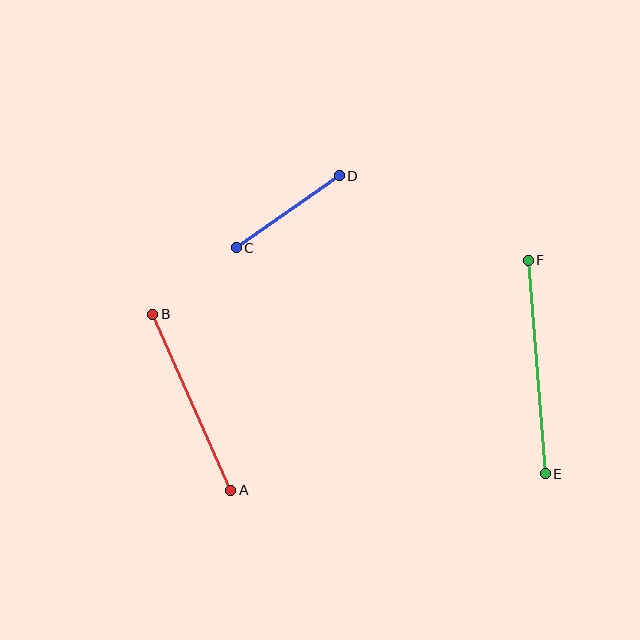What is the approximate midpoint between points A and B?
The midpoint is at approximately (192, 402) pixels.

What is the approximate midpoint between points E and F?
The midpoint is at approximately (537, 367) pixels.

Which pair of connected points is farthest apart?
Points E and F are farthest apart.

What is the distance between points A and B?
The distance is approximately 193 pixels.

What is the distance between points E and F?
The distance is approximately 214 pixels.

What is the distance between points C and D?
The distance is approximately 126 pixels.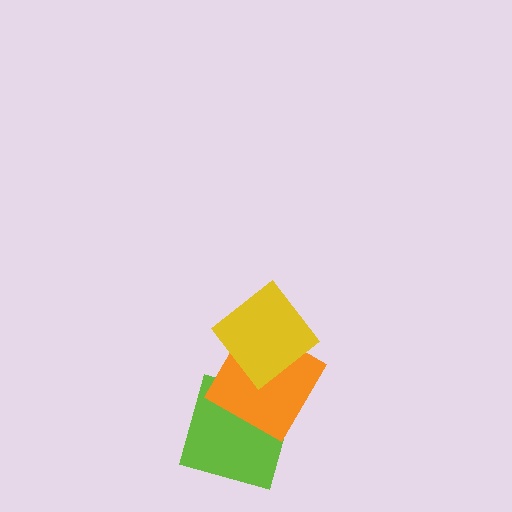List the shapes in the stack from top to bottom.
From top to bottom: the yellow diamond, the orange square, the lime square.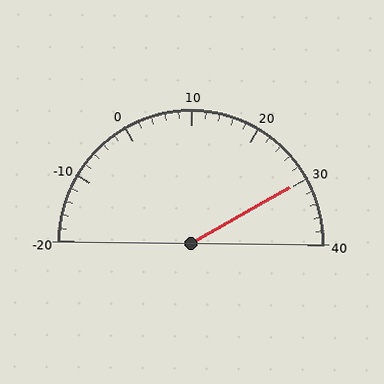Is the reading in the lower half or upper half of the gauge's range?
The reading is in the upper half of the range (-20 to 40).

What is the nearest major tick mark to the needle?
The nearest major tick mark is 30.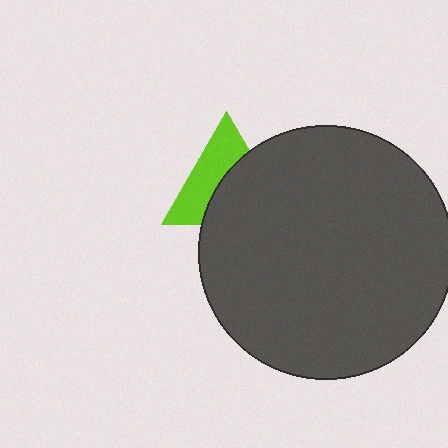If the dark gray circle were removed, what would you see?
You would see the complete lime triangle.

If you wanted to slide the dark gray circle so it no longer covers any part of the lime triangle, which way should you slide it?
Slide it toward the lower-right — that is the most direct way to separate the two shapes.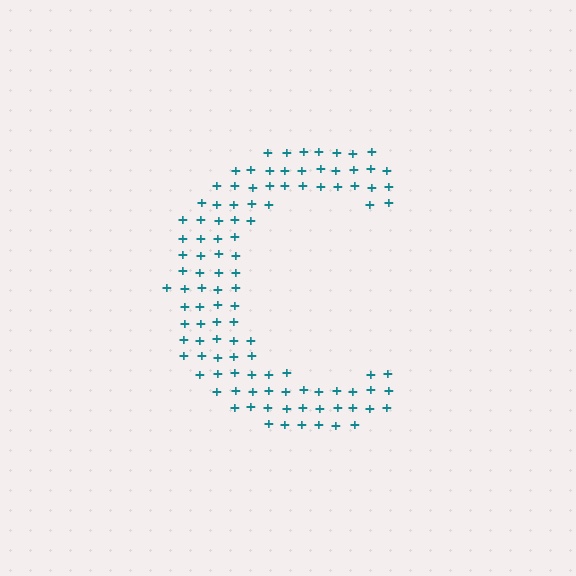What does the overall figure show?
The overall figure shows the letter C.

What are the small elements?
The small elements are plus signs.